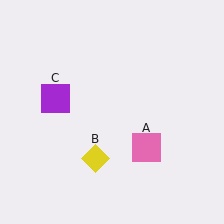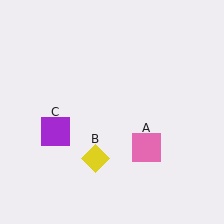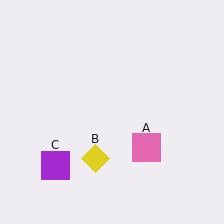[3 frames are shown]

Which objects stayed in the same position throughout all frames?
Pink square (object A) and yellow diamond (object B) remained stationary.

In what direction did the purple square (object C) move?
The purple square (object C) moved down.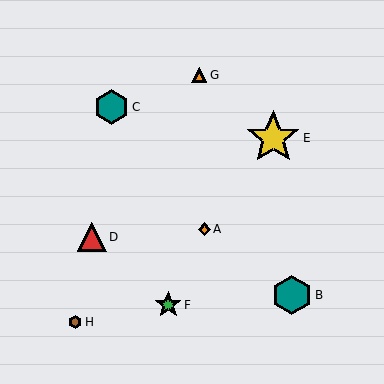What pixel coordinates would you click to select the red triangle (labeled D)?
Click at (92, 237) to select the red triangle D.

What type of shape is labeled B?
Shape B is a teal hexagon.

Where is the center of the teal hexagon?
The center of the teal hexagon is at (111, 107).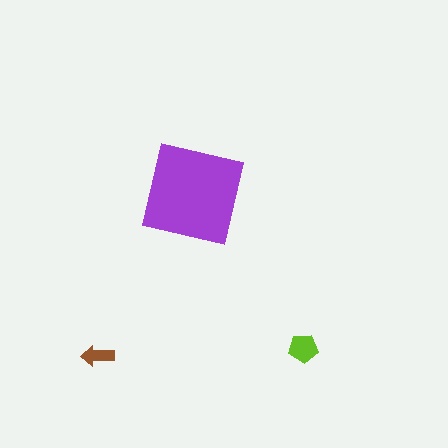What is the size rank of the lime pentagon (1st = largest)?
2nd.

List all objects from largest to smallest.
The purple square, the lime pentagon, the brown arrow.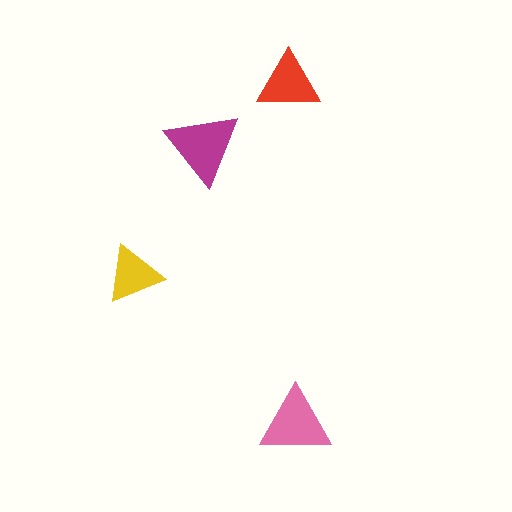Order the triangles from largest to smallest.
the magenta one, the pink one, the red one, the yellow one.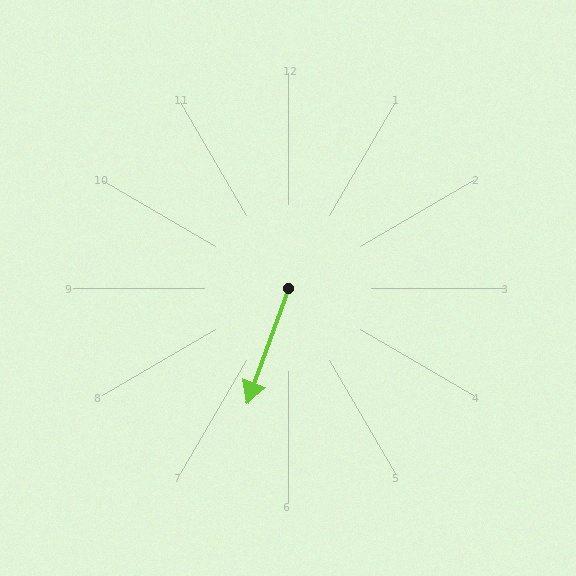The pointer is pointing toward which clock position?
Roughly 7 o'clock.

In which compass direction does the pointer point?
South.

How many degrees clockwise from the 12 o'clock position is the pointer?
Approximately 200 degrees.